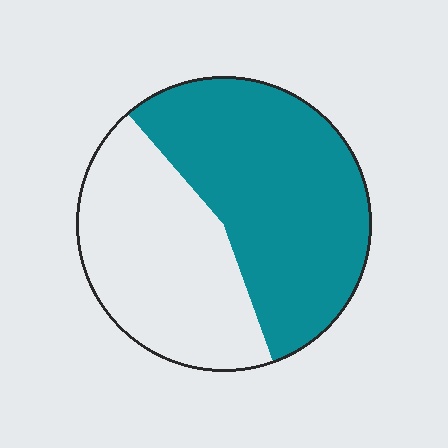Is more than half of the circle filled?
Yes.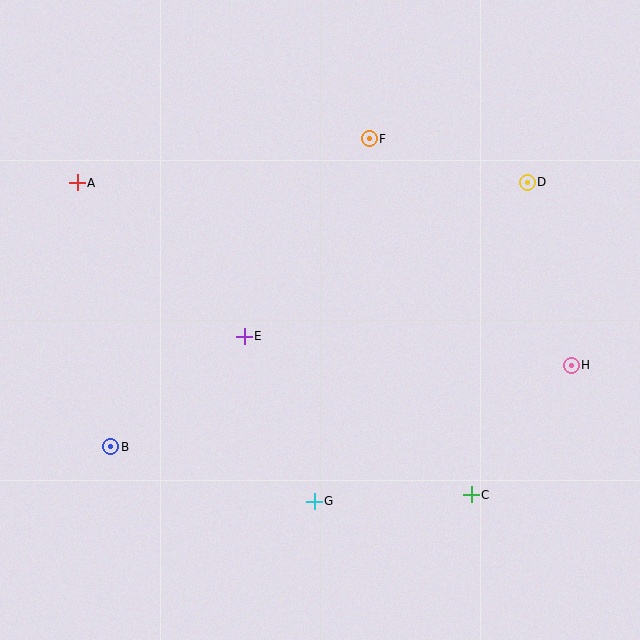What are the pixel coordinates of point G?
Point G is at (314, 501).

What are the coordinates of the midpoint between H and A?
The midpoint between H and A is at (324, 274).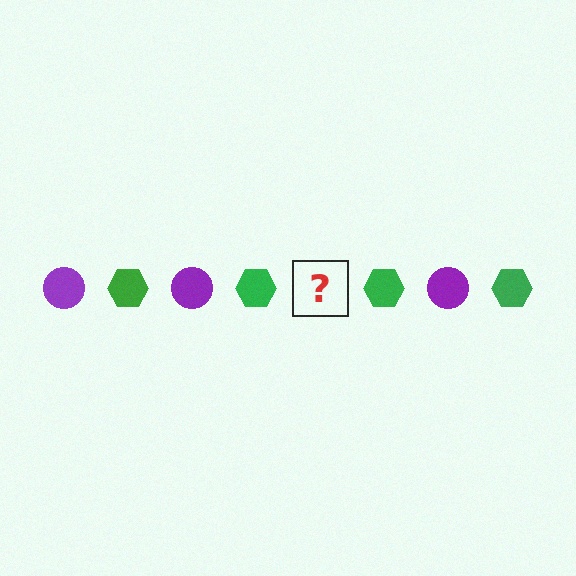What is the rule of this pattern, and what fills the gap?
The rule is that the pattern alternates between purple circle and green hexagon. The gap should be filled with a purple circle.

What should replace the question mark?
The question mark should be replaced with a purple circle.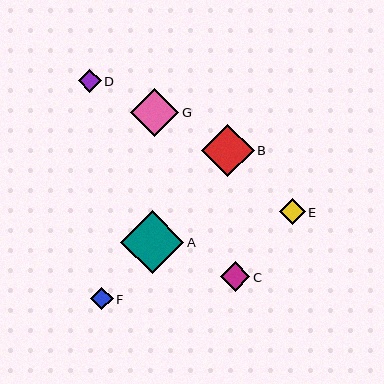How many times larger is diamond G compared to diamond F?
Diamond G is approximately 2.1 times the size of diamond F.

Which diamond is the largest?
Diamond A is the largest with a size of approximately 64 pixels.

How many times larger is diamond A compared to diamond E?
Diamond A is approximately 2.5 times the size of diamond E.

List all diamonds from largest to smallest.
From largest to smallest: A, B, G, C, E, D, F.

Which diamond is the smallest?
Diamond F is the smallest with a size of approximately 22 pixels.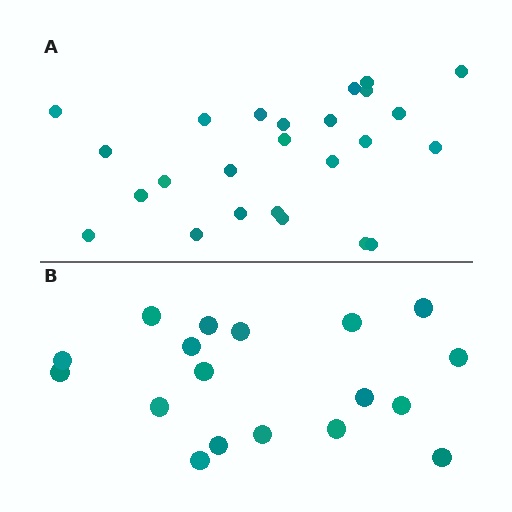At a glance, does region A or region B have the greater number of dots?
Region A (the top region) has more dots.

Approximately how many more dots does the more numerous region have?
Region A has roughly 8 or so more dots than region B.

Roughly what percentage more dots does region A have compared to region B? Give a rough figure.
About 40% more.